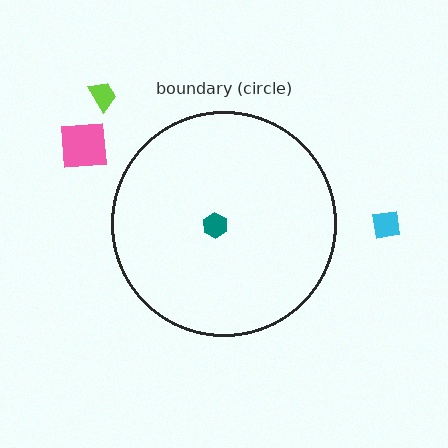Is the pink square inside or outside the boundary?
Outside.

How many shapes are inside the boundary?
1 inside, 3 outside.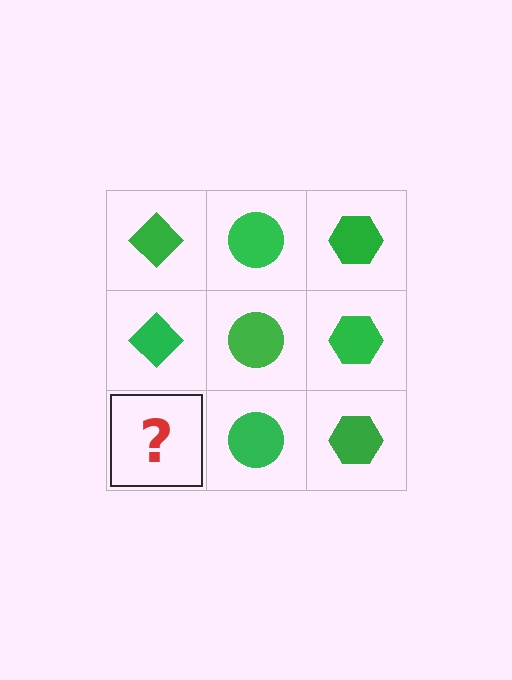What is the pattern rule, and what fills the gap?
The rule is that each column has a consistent shape. The gap should be filled with a green diamond.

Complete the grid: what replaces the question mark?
The question mark should be replaced with a green diamond.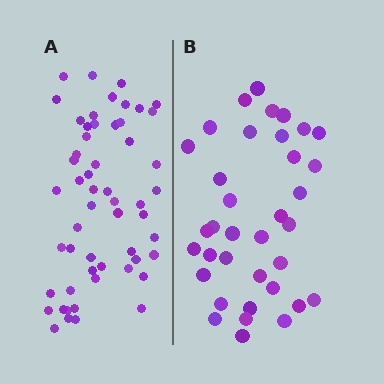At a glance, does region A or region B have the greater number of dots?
Region A (the left region) has more dots.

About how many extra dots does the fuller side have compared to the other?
Region A has approximately 20 more dots than region B.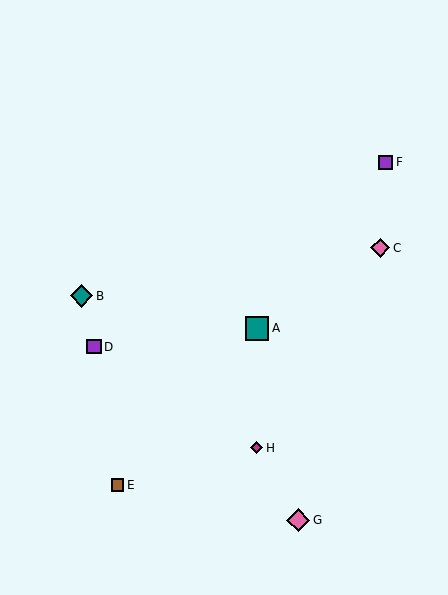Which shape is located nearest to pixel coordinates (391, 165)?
The purple square (labeled F) at (386, 162) is nearest to that location.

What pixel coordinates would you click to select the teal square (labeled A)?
Click at (257, 328) to select the teal square A.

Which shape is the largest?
The teal square (labeled A) is the largest.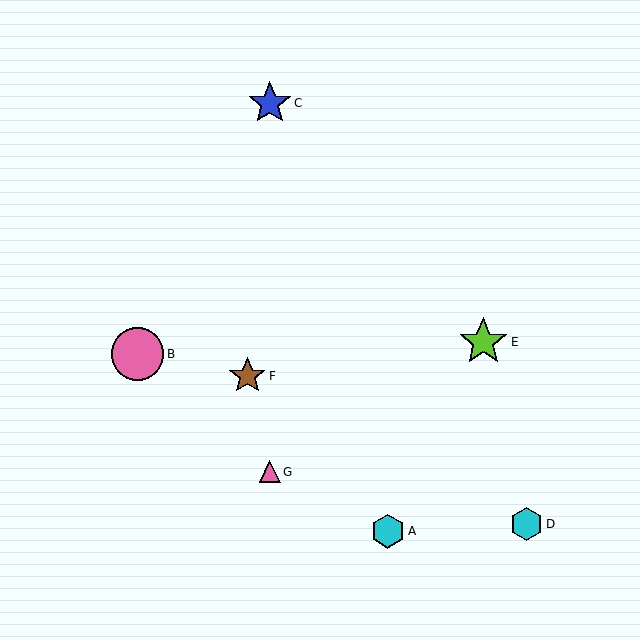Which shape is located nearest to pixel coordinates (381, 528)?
The cyan hexagon (labeled A) at (388, 531) is nearest to that location.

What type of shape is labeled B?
Shape B is a pink circle.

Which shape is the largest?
The pink circle (labeled B) is the largest.